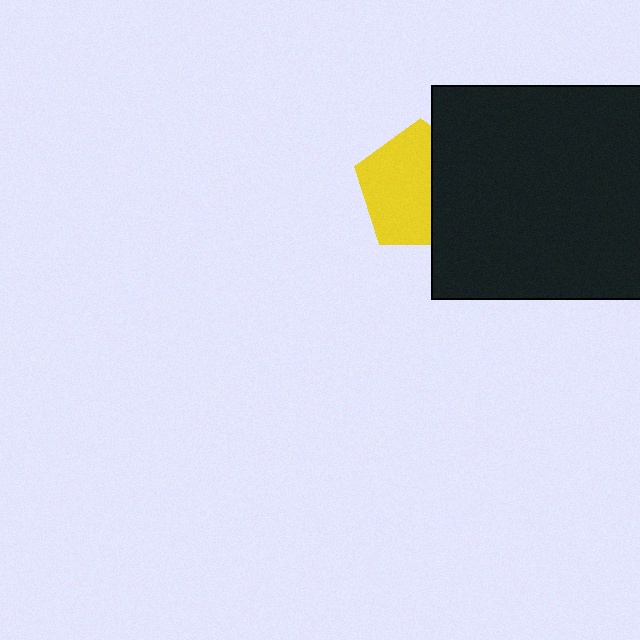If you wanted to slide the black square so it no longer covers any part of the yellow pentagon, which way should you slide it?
Slide it right — that is the most direct way to separate the two shapes.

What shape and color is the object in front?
The object in front is a black square.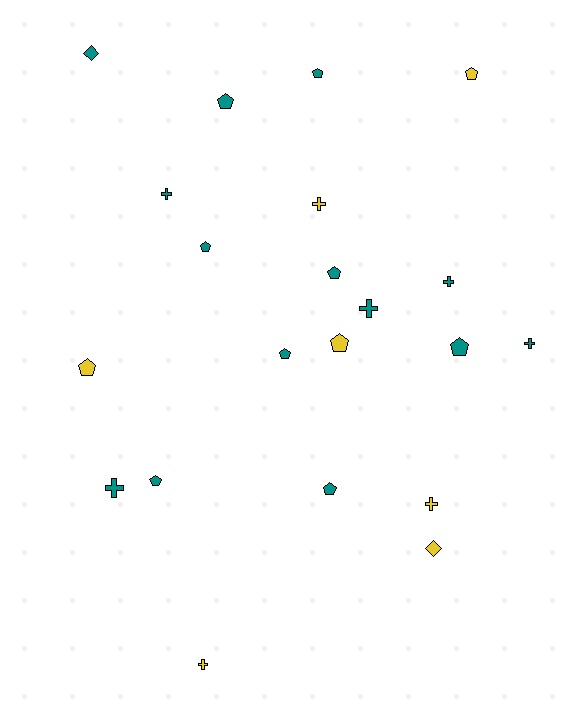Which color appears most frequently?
Teal, with 14 objects.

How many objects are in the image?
There are 21 objects.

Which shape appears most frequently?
Pentagon, with 11 objects.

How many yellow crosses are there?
There are 3 yellow crosses.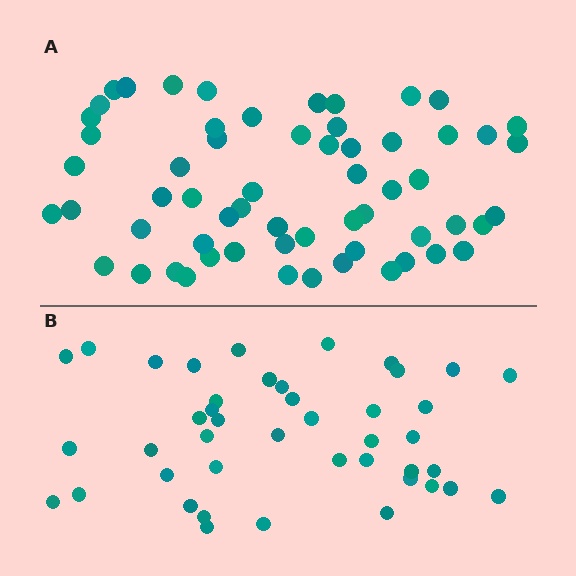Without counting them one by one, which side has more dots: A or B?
Region A (the top region) has more dots.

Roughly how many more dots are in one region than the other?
Region A has approximately 15 more dots than region B.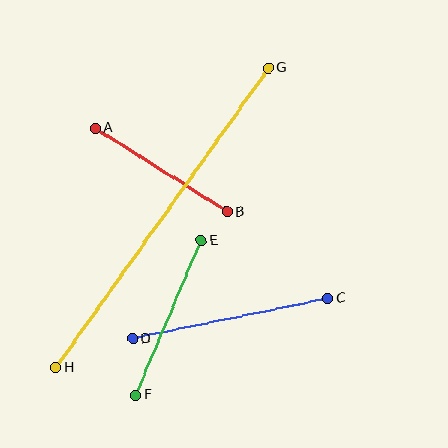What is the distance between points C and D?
The distance is approximately 200 pixels.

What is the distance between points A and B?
The distance is approximately 156 pixels.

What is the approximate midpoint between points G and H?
The midpoint is at approximately (162, 218) pixels.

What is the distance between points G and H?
The distance is approximately 367 pixels.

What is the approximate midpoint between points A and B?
The midpoint is at approximately (161, 170) pixels.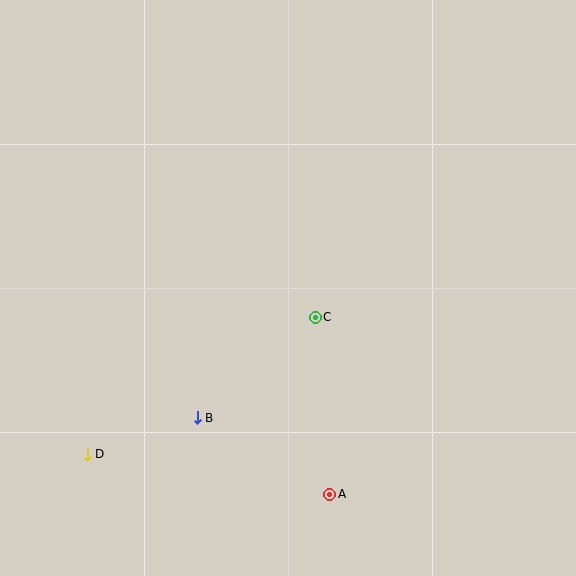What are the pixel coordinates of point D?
Point D is at (87, 454).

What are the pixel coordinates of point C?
Point C is at (315, 317).